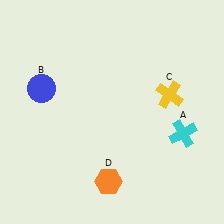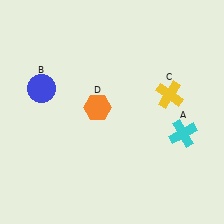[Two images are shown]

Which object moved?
The orange hexagon (D) moved up.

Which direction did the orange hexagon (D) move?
The orange hexagon (D) moved up.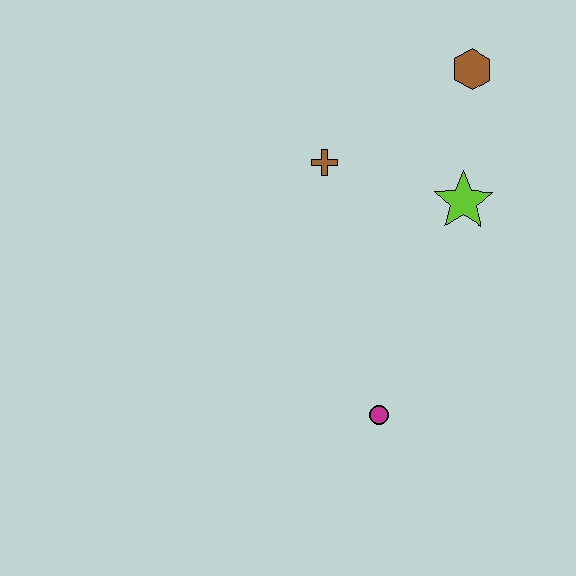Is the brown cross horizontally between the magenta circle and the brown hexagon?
No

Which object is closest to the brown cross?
The lime star is closest to the brown cross.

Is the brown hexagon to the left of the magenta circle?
No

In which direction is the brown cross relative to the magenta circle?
The brown cross is above the magenta circle.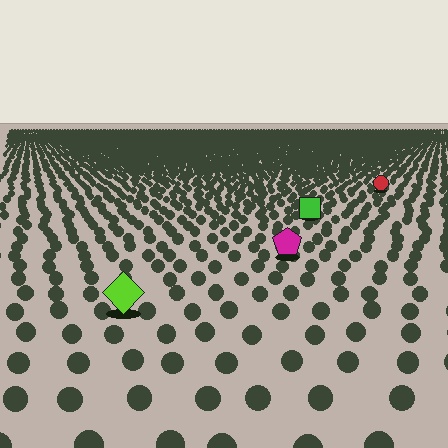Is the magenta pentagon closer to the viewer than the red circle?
Yes. The magenta pentagon is closer — you can tell from the texture gradient: the ground texture is coarser near it.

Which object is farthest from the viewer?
The red circle is farthest from the viewer. It appears smaller and the ground texture around it is denser.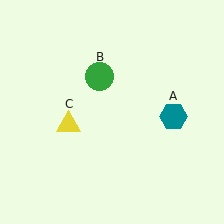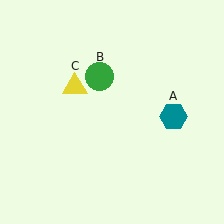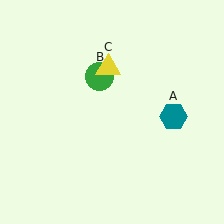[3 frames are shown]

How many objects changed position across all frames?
1 object changed position: yellow triangle (object C).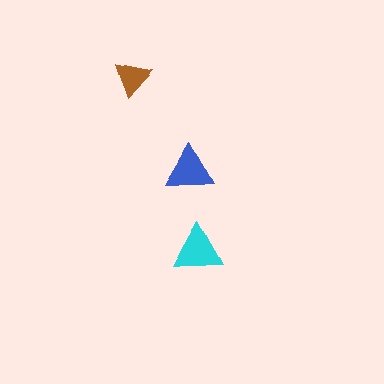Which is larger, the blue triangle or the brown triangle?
The blue one.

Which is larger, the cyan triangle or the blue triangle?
The cyan one.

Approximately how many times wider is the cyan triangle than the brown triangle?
About 1.5 times wider.